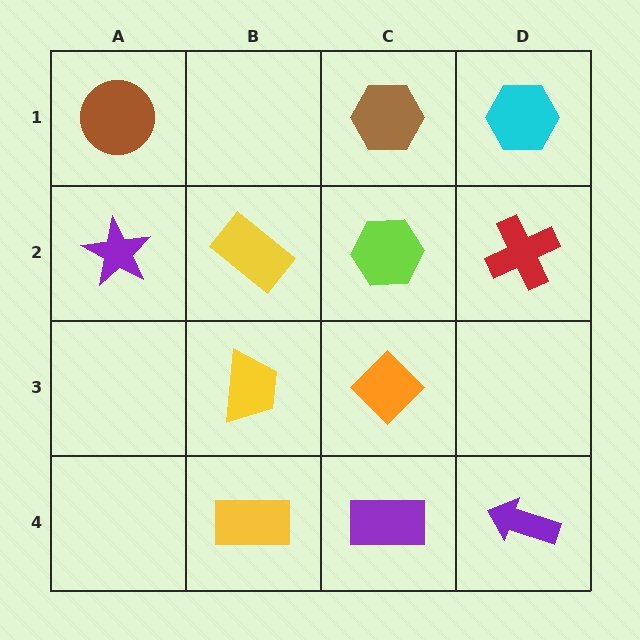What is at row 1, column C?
A brown hexagon.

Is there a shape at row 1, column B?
No, that cell is empty.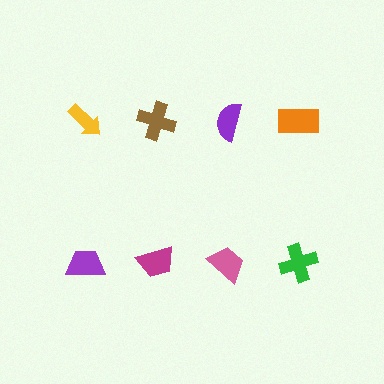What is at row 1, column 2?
A brown cross.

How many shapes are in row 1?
4 shapes.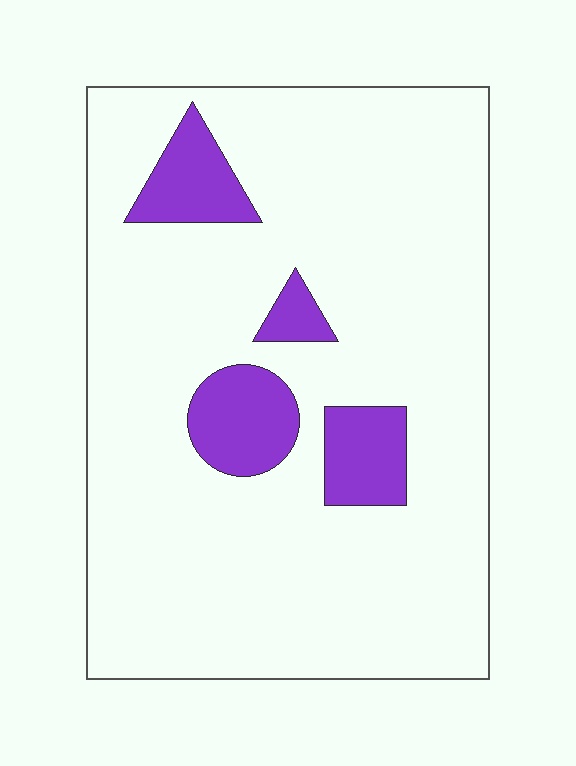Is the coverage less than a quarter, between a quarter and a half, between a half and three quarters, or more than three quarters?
Less than a quarter.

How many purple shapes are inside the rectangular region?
4.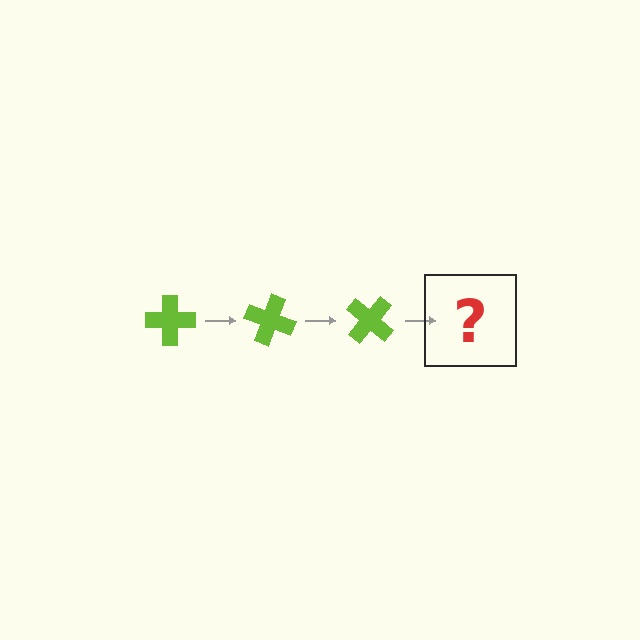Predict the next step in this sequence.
The next step is a lime cross rotated 60 degrees.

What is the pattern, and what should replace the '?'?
The pattern is that the cross rotates 20 degrees each step. The '?' should be a lime cross rotated 60 degrees.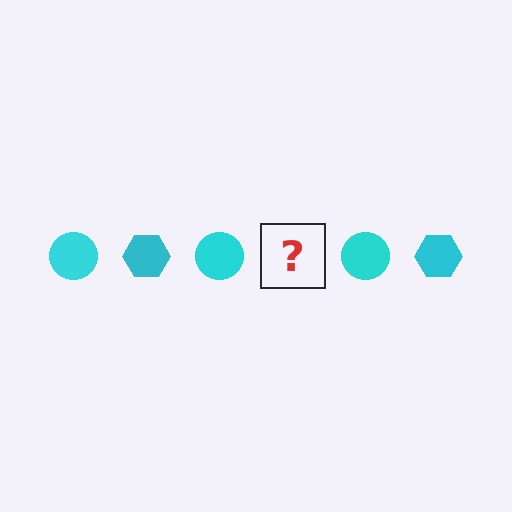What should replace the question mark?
The question mark should be replaced with a cyan hexagon.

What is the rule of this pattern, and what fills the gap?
The rule is that the pattern cycles through circle, hexagon shapes in cyan. The gap should be filled with a cyan hexagon.